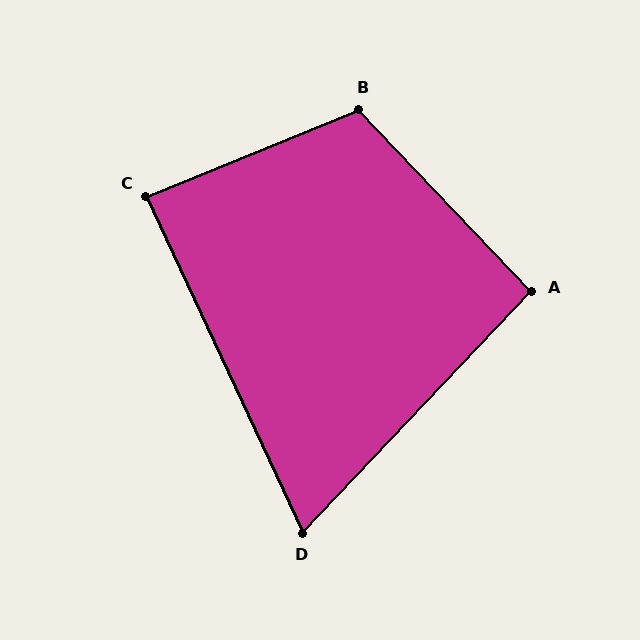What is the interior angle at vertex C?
Approximately 87 degrees (approximately right).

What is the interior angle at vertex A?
Approximately 93 degrees (approximately right).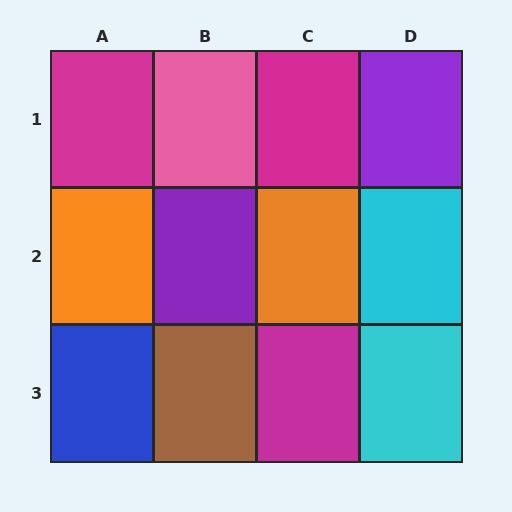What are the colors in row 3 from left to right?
Blue, brown, magenta, cyan.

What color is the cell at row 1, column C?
Magenta.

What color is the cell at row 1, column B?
Pink.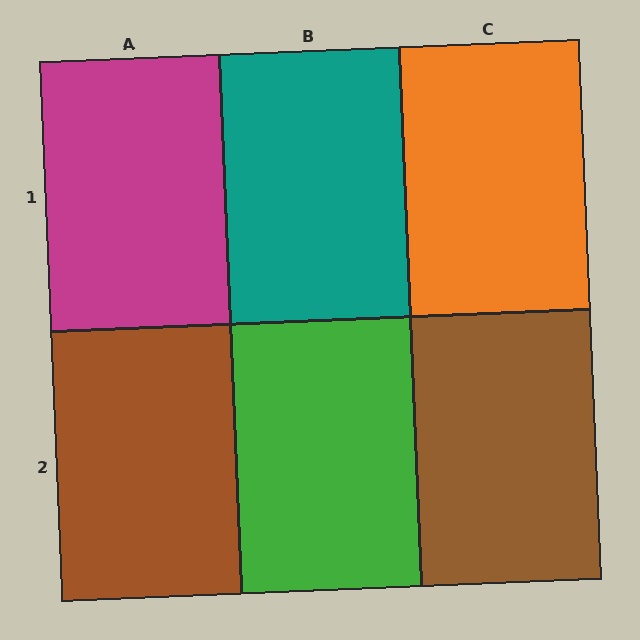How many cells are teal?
1 cell is teal.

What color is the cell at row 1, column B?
Teal.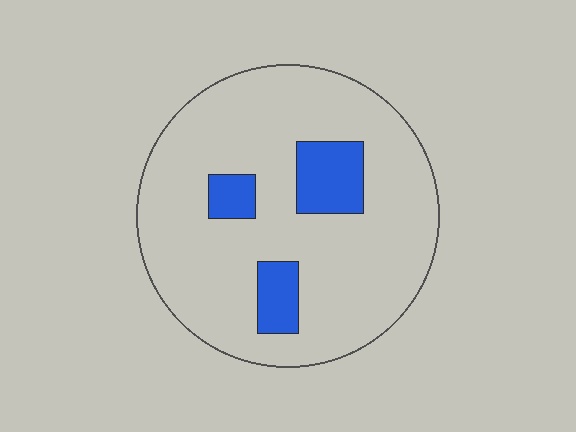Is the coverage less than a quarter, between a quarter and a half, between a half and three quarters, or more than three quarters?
Less than a quarter.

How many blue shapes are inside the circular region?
3.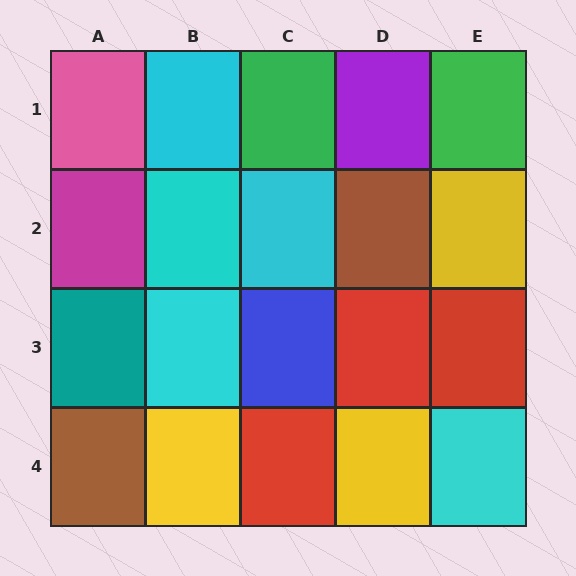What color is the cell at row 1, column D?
Purple.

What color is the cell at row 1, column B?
Cyan.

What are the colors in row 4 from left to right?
Brown, yellow, red, yellow, cyan.